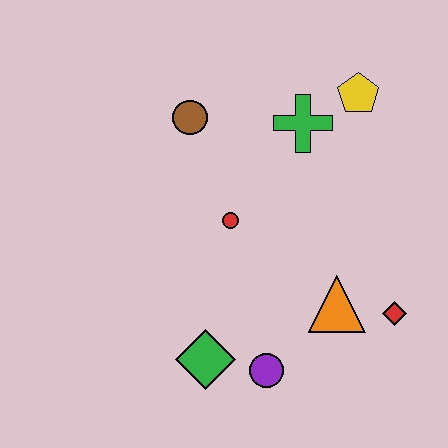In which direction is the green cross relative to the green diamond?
The green cross is above the green diamond.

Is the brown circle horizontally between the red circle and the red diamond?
No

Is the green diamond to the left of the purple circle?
Yes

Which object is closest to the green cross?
The yellow pentagon is closest to the green cross.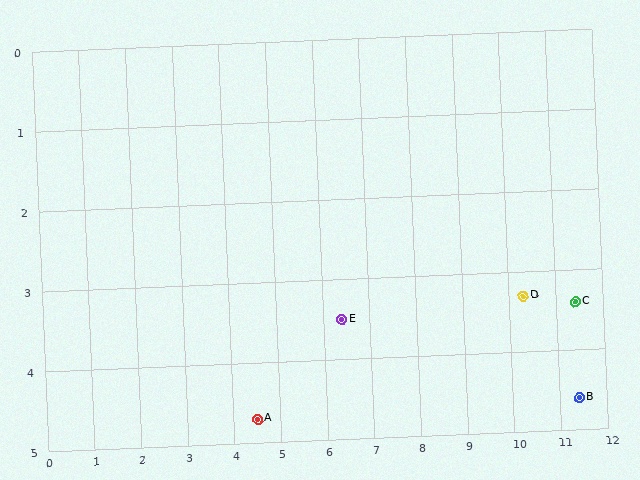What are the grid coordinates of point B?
Point B is at approximately (11.4, 4.6).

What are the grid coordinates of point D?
Point D is at approximately (10.3, 3.3).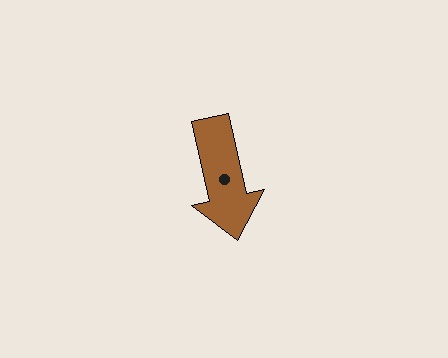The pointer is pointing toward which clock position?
Roughly 6 o'clock.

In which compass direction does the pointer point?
South.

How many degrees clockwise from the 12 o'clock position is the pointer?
Approximately 167 degrees.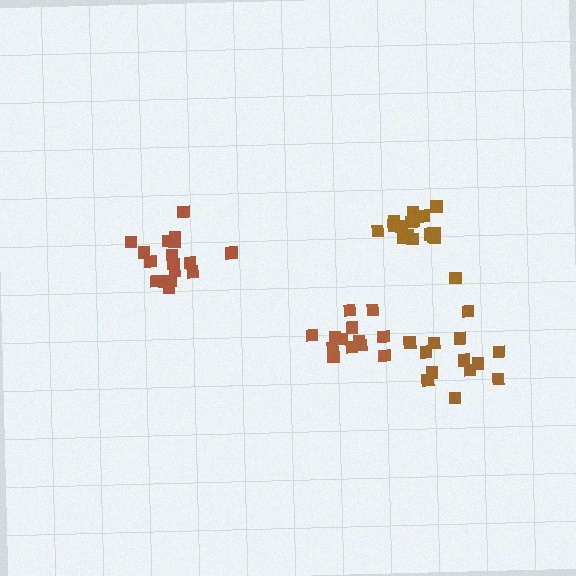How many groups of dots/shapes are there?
There are 4 groups.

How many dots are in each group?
Group 1: 17 dots, Group 2: 13 dots, Group 3: 17 dots, Group 4: 13 dots (60 total).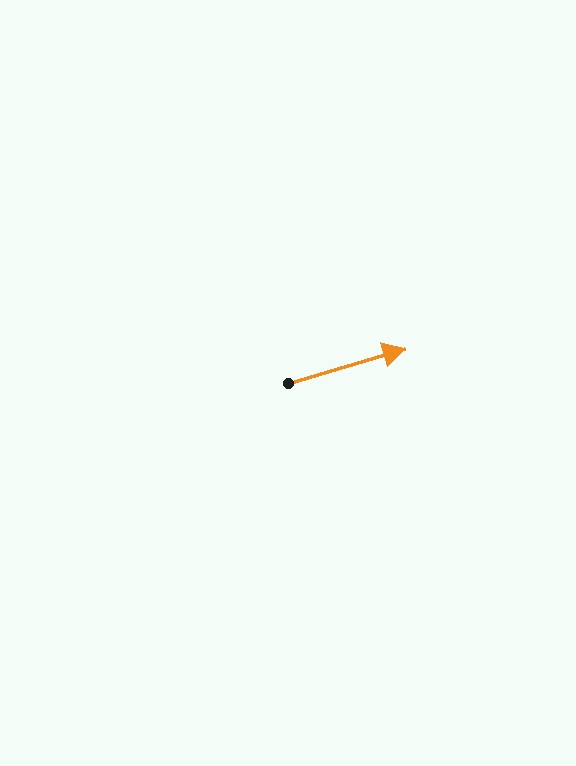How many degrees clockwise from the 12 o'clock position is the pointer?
Approximately 73 degrees.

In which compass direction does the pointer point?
East.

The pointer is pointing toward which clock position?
Roughly 2 o'clock.